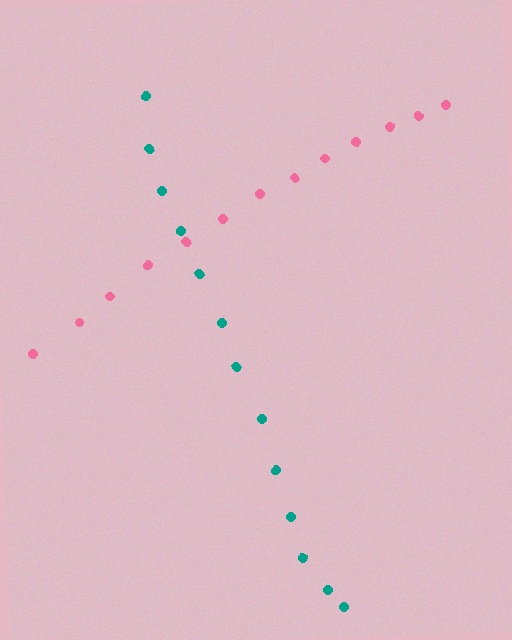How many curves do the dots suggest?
There are 2 distinct paths.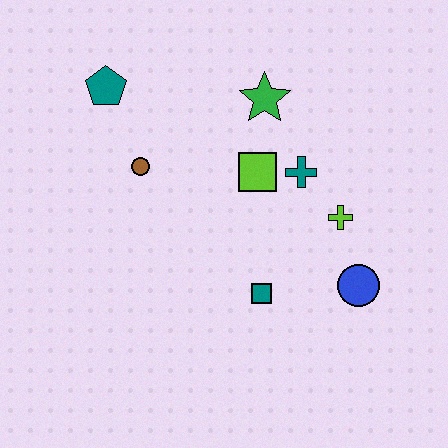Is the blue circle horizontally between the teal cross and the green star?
No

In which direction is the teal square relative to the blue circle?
The teal square is to the left of the blue circle.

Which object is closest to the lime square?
The teal cross is closest to the lime square.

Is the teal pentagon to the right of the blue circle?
No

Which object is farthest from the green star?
The blue circle is farthest from the green star.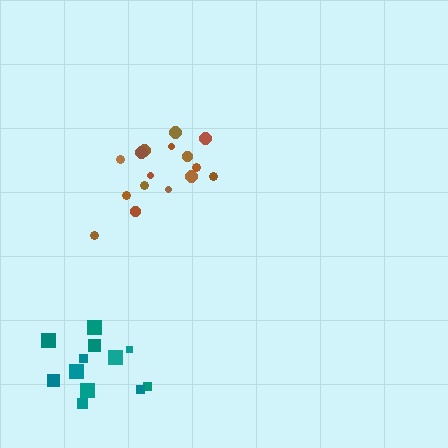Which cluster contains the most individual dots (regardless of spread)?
Brown (16).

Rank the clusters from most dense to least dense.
brown, teal.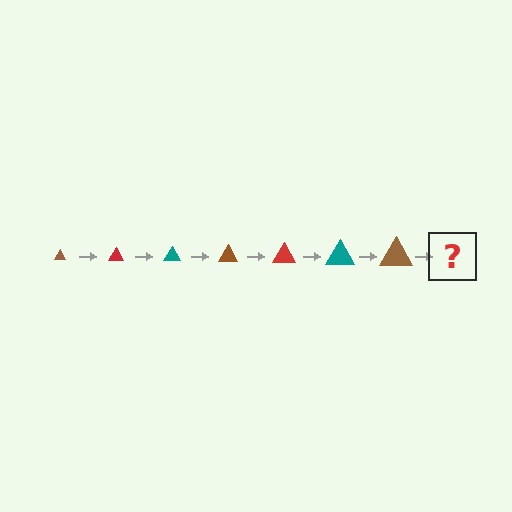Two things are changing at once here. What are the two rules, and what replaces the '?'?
The two rules are that the triangle grows larger each step and the color cycles through brown, red, and teal. The '?' should be a red triangle, larger than the previous one.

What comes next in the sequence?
The next element should be a red triangle, larger than the previous one.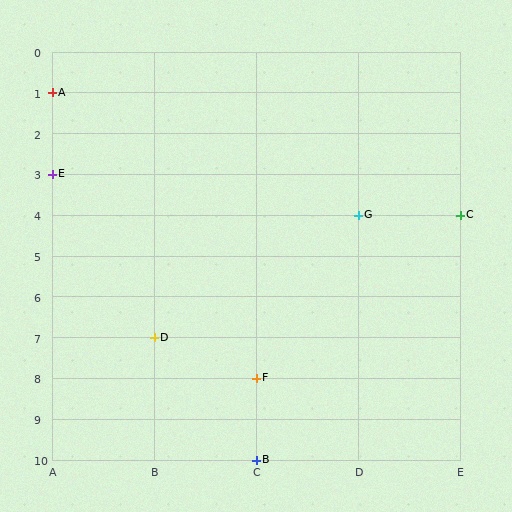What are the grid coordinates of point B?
Point B is at grid coordinates (C, 10).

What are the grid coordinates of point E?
Point E is at grid coordinates (A, 3).